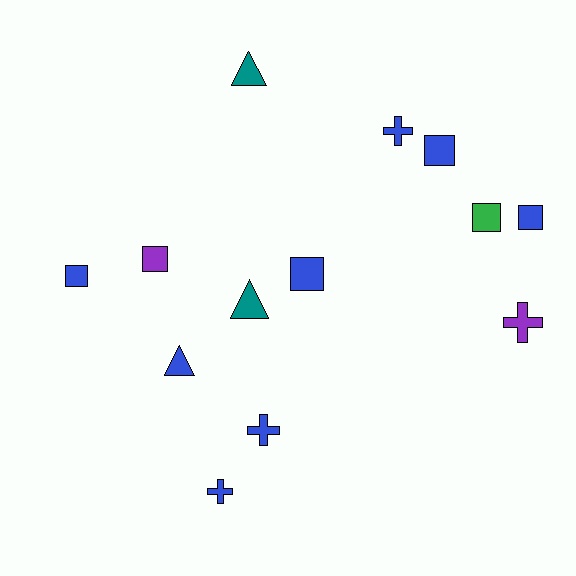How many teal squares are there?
There are no teal squares.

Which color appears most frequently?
Blue, with 8 objects.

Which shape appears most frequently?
Square, with 6 objects.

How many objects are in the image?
There are 13 objects.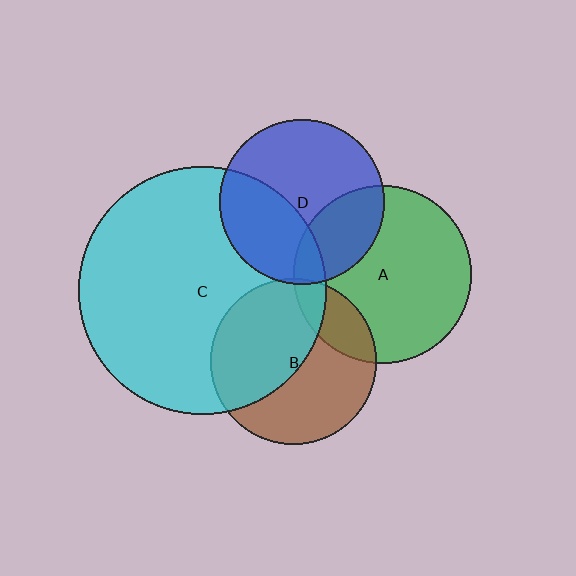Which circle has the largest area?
Circle C (cyan).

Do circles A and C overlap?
Yes.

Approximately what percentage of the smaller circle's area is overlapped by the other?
Approximately 10%.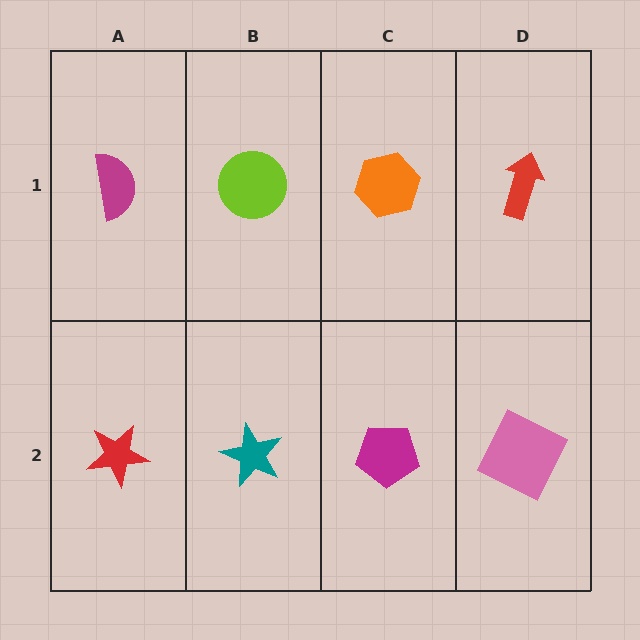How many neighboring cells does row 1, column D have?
2.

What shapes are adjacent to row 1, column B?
A teal star (row 2, column B), a magenta semicircle (row 1, column A), an orange hexagon (row 1, column C).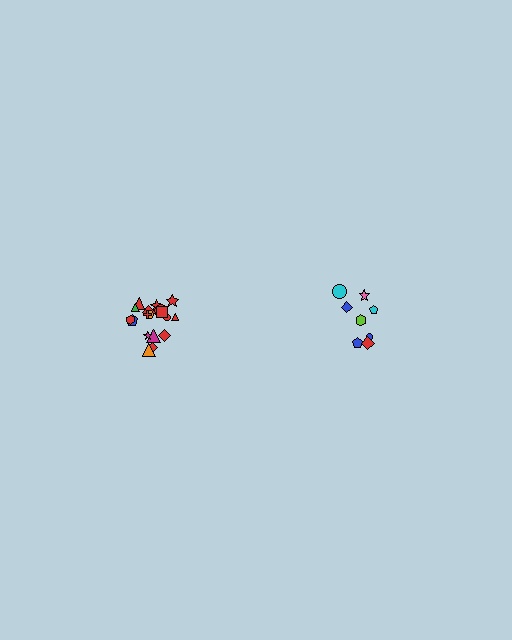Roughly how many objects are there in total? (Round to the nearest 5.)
Roughly 25 objects in total.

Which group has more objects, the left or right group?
The left group.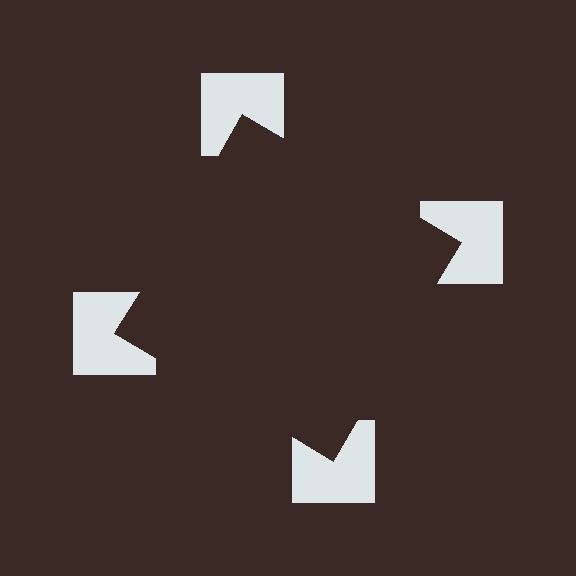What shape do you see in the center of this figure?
An illusory square — its edges are inferred from the aligned wedge cuts in the notched squares, not physically drawn.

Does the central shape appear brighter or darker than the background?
It typically appears slightly darker than the background, even though no actual brightness change is drawn.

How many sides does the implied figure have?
4 sides.